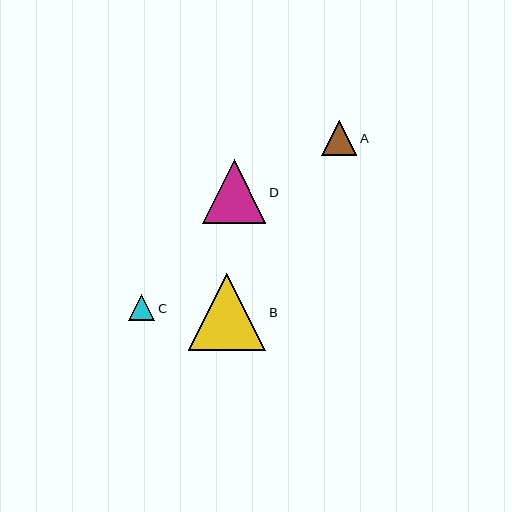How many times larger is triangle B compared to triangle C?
Triangle B is approximately 3.0 times the size of triangle C.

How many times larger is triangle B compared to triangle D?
Triangle B is approximately 1.2 times the size of triangle D.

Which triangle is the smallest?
Triangle C is the smallest with a size of approximately 26 pixels.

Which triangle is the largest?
Triangle B is the largest with a size of approximately 77 pixels.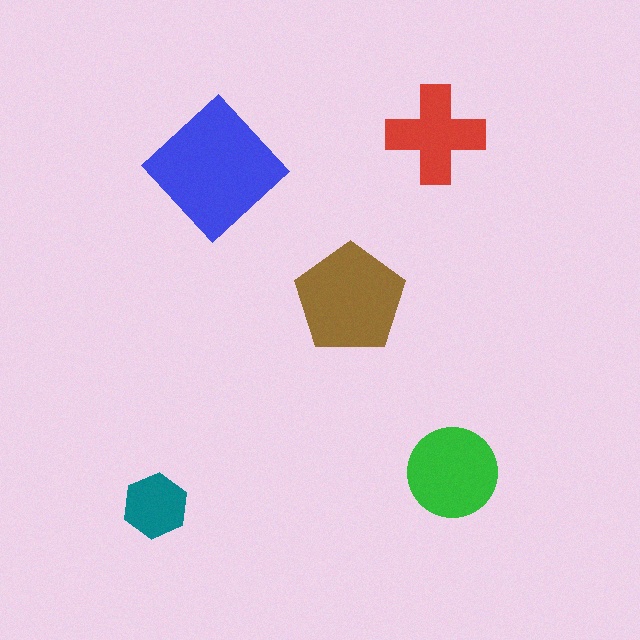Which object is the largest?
The blue diamond.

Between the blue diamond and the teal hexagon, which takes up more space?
The blue diamond.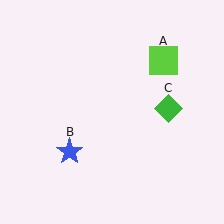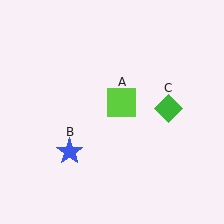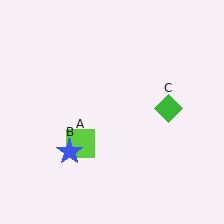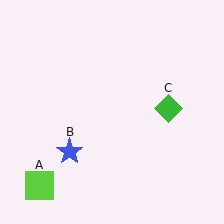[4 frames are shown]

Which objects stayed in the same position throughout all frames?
Blue star (object B) and green diamond (object C) remained stationary.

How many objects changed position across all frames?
1 object changed position: lime square (object A).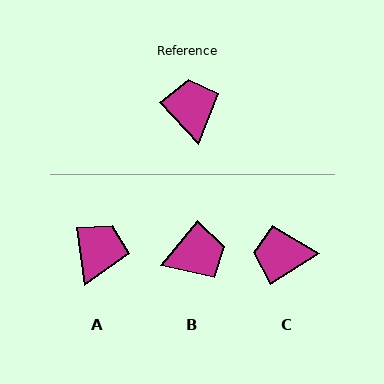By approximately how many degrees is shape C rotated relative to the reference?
Approximately 80 degrees counter-clockwise.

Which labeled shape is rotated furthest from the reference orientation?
B, about 81 degrees away.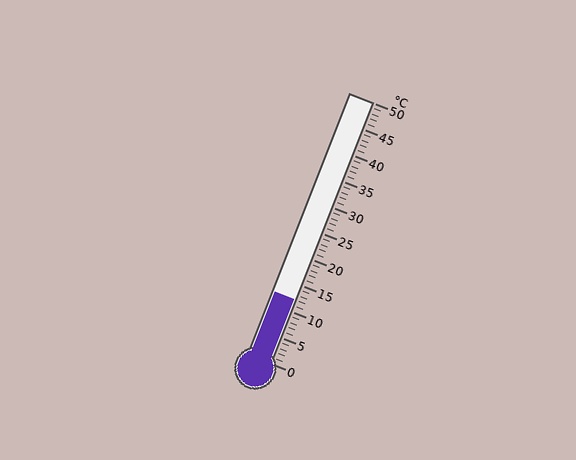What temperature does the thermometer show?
The thermometer shows approximately 12°C.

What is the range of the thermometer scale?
The thermometer scale ranges from 0°C to 50°C.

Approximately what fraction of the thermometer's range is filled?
The thermometer is filled to approximately 25% of its range.